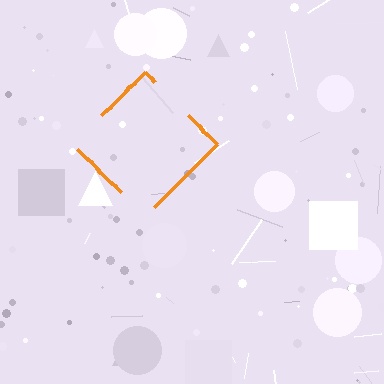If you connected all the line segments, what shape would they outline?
They would outline a diamond.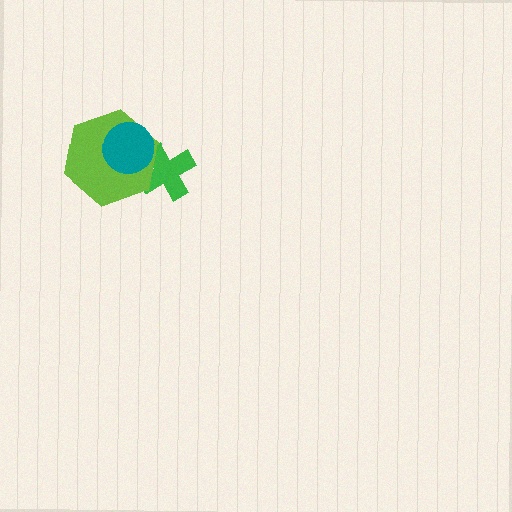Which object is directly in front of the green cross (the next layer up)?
The lime hexagon is directly in front of the green cross.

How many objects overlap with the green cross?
2 objects overlap with the green cross.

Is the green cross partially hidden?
Yes, it is partially covered by another shape.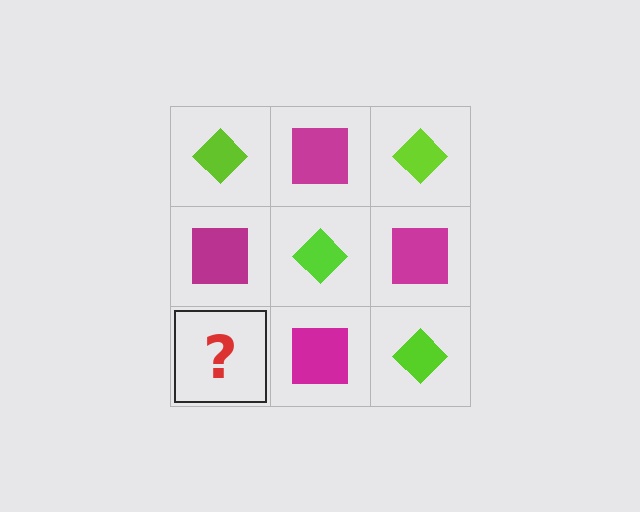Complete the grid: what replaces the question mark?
The question mark should be replaced with a lime diamond.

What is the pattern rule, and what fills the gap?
The rule is that it alternates lime diamond and magenta square in a checkerboard pattern. The gap should be filled with a lime diamond.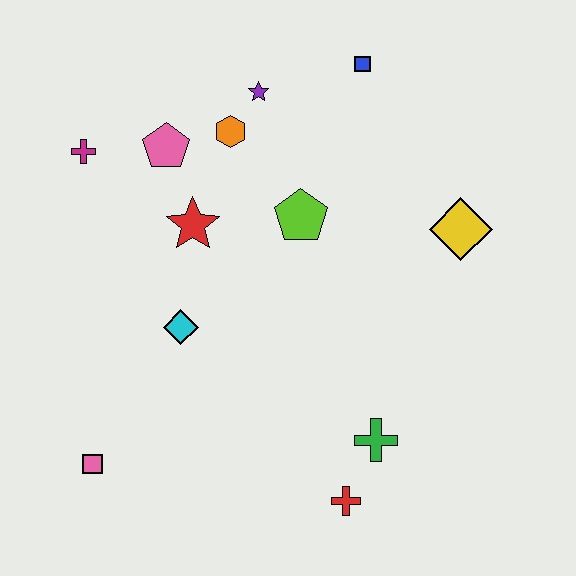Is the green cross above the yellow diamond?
No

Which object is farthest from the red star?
The red cross is farthest from the red star.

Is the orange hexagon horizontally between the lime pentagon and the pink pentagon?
Yes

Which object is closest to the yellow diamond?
The lime pentagon is closest to the yellow diamond.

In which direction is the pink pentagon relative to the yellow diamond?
The pink pentagon is to the left of the yellow diamond.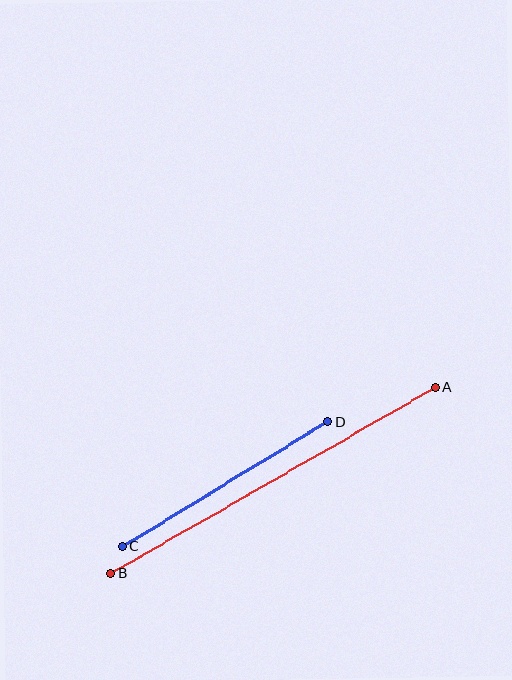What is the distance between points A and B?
The distance is approximately 374 pixels.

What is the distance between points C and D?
The distance is approximately 241 pixels.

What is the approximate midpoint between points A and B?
The midpoint is at approximately (273, 481) pixels.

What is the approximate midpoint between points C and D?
The midpoint is at approximately (225, 484) pixels.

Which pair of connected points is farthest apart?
Points A and B are farthest apart.